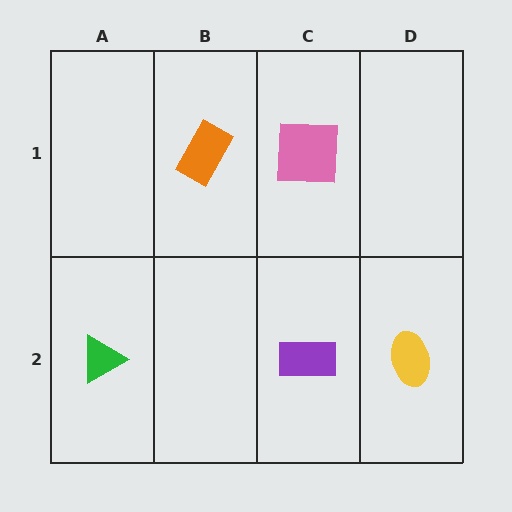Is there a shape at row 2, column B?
No, that cell is empty.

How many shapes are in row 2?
3 shapes.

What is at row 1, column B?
An orange rectangle.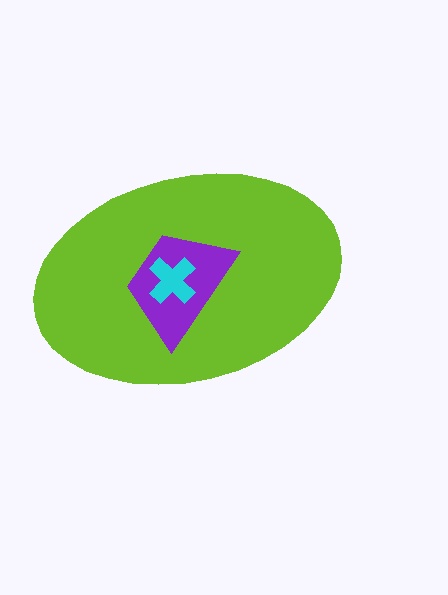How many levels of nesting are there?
3.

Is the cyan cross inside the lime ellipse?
Yes.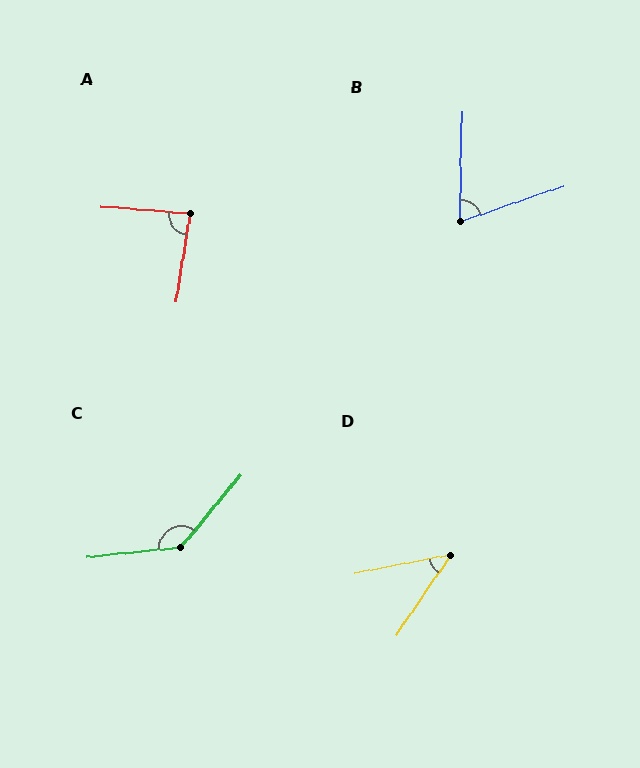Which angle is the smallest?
D, at approximately 45 degrees.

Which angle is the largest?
C, at approximately 136 degrees.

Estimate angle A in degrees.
Approximately 86 degrees.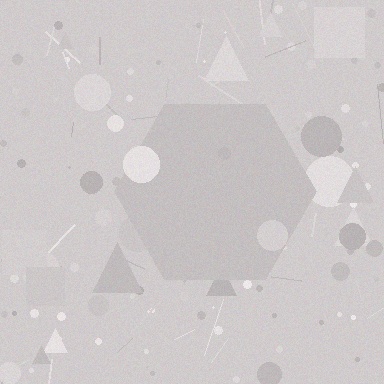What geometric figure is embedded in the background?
A hexagon is embedded in the background.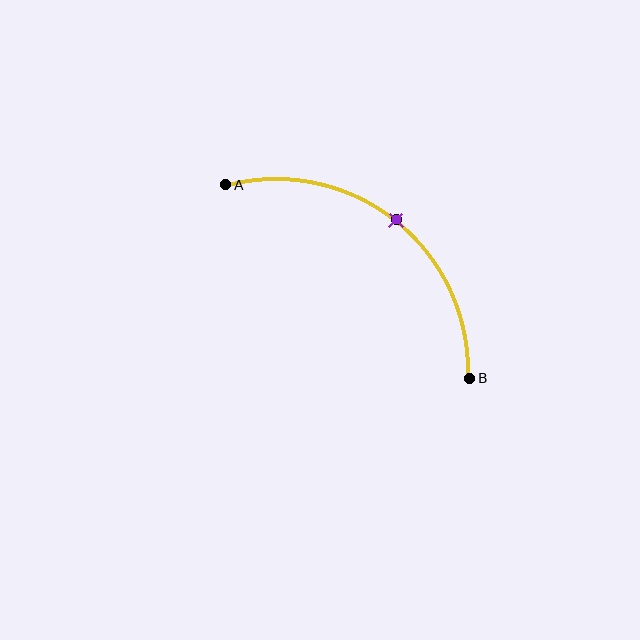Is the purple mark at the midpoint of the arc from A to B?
Yes. The purple mark lies on the arc at equal arc-length from both A and B — it is the arc midpoint.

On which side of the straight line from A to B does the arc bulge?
The arc bulges above and to the right of the straight line connecting A and B.